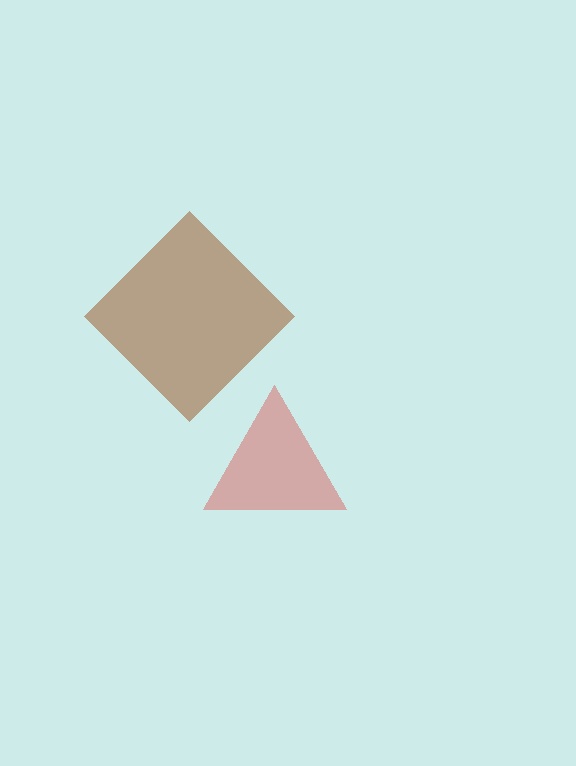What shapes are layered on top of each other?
The layered shapes are: a red triangle, a brown diamond.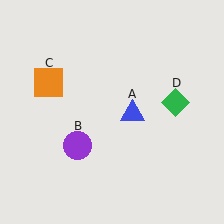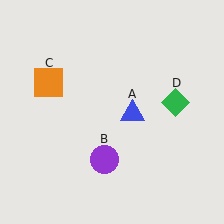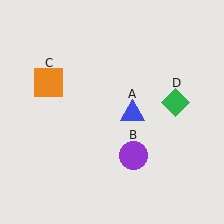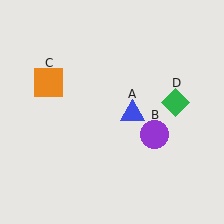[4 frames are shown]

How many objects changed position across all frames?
1 object changed position: purple circle (object B).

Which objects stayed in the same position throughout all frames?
Blue triangle (object A) and orange square (object C) and green diamond (object D) remained stationary.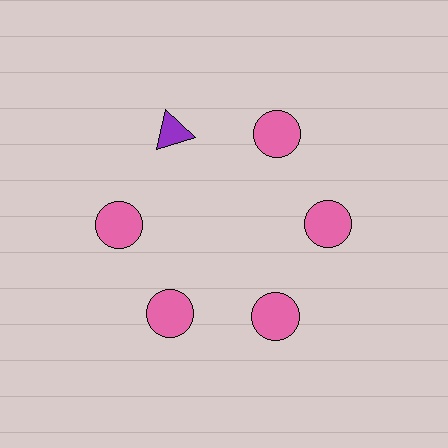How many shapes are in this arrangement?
There are 6 shapes arranged in a ring pattern.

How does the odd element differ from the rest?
It differs in both color (purple instead of pink) and shape (triangle instead of circle).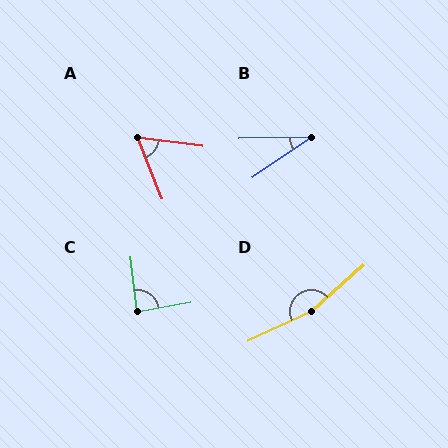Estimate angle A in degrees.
Approximately 61 degrees.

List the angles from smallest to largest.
B (34°), A (61°), C (87°), D (163°).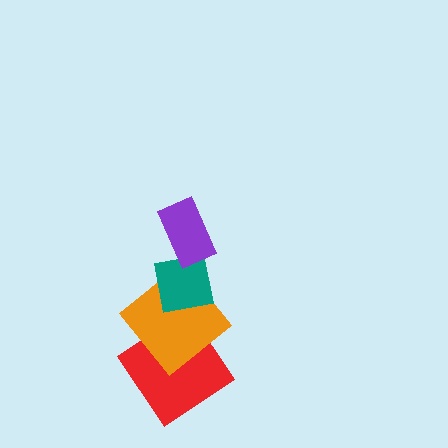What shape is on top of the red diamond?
The orange diamond is on top of the red diamond.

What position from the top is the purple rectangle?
The purple rectangle is 1st from the top.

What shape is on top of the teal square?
The purple rectangle is on top of the teal square.